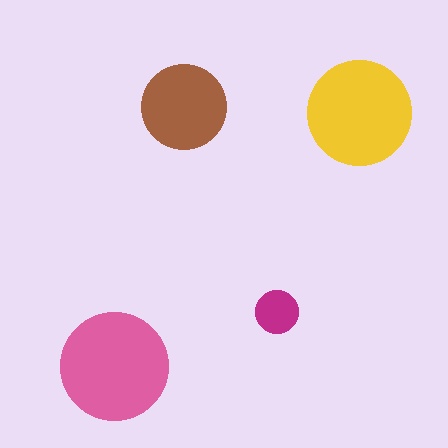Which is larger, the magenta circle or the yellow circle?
The yellow one.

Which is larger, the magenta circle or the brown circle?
The brown one.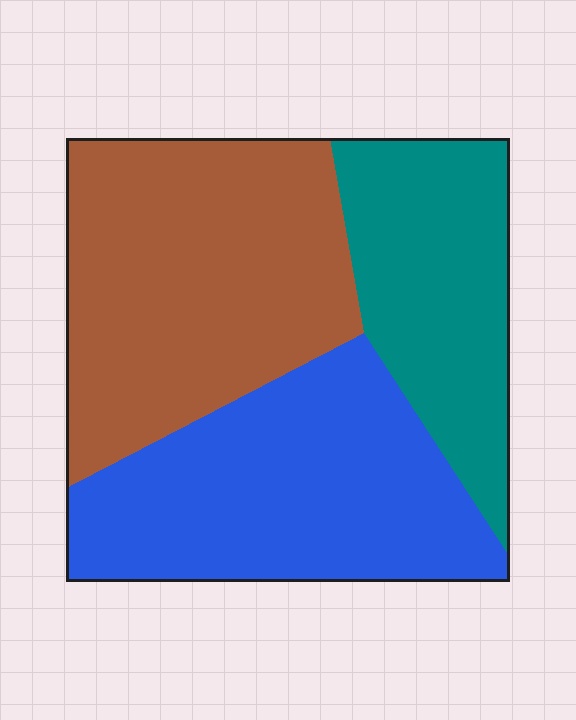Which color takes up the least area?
Teal, at roughly 25%.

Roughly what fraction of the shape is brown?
Brown takes up between a third and a half of the shape.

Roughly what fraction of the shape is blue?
Blue takes up about three eighths (3/8) of the shape.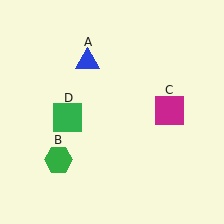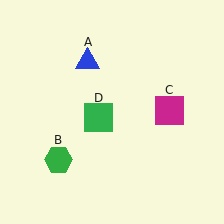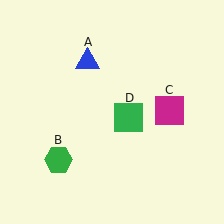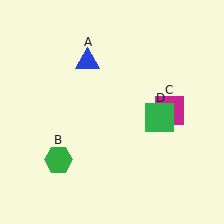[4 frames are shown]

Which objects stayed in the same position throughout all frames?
Blue triangle (object A) and green hexagon (object B) and magenta square (object C) remained stationary.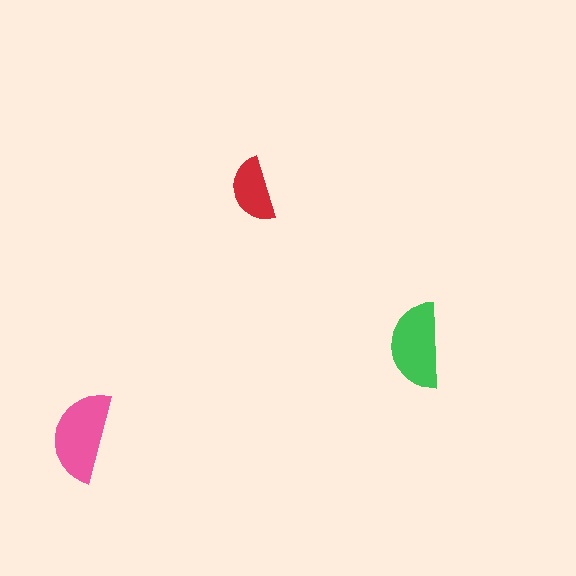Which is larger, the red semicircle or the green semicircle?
The green one.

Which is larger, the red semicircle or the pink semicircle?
The pink one.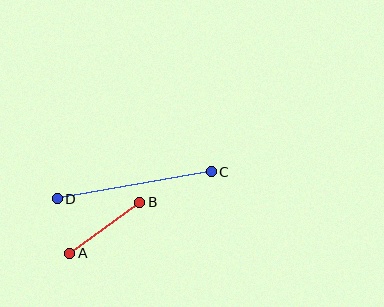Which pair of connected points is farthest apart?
Points C and D are farthest apart.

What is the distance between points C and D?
The distance is approximately 157 pixels.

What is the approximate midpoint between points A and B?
The midpoint is at approximately (105, 228) pixels.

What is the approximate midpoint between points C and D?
The midpoint is at approximately (134, 185) pixels.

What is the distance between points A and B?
The distance is approximately 87 pixels.